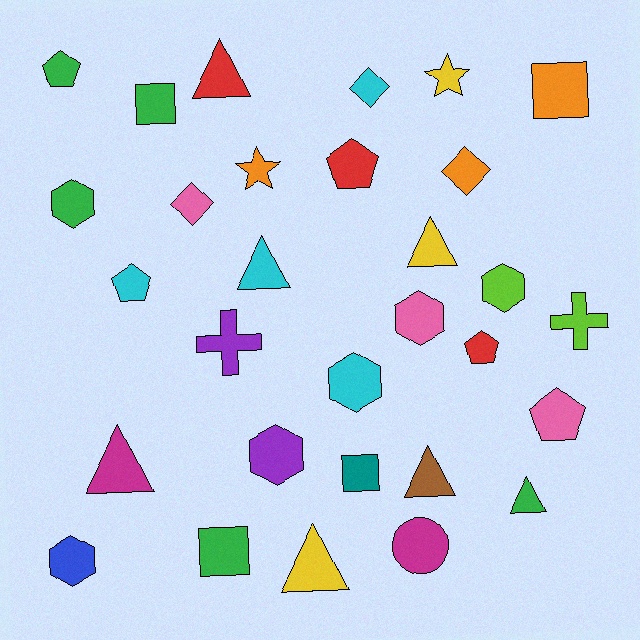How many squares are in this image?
There are 4 squares.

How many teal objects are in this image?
There is 1 teal object.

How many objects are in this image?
There are 30 objects.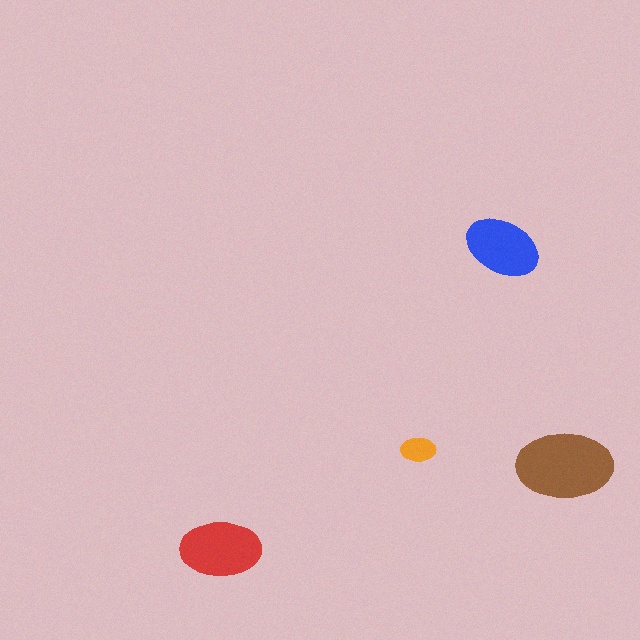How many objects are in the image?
There are 4 objects in the image.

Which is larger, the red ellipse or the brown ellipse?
The brown one.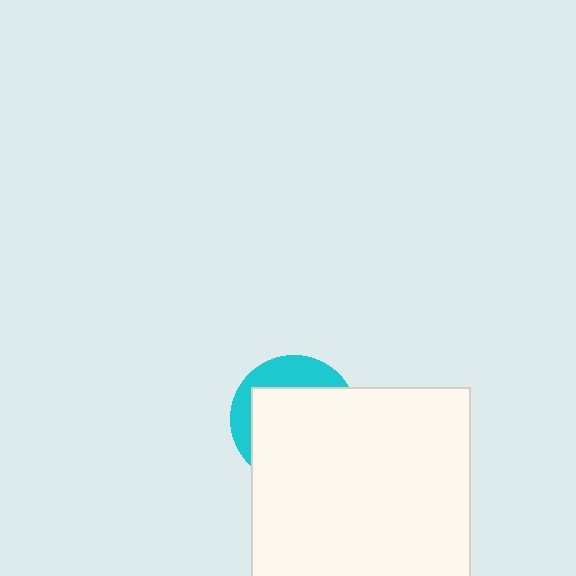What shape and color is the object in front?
The object in front is a white rectangle.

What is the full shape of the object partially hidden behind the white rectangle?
The partially hidden object is a cyan circle.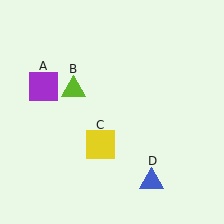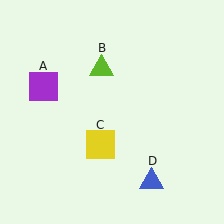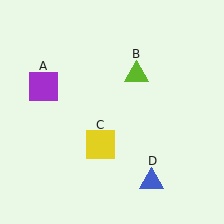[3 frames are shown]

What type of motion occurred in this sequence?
The lime triangle (object B) rotated clockwise around the center of the scene.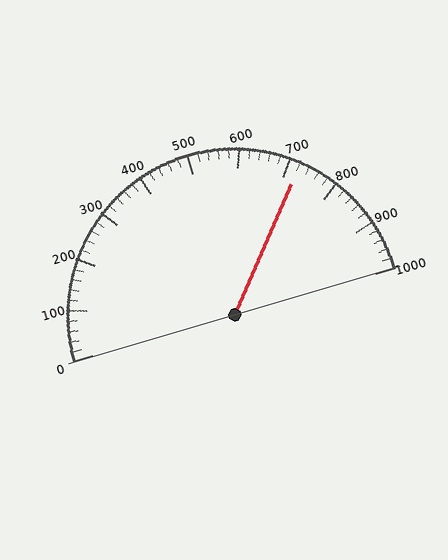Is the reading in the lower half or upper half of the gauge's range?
The reading is in the upper half of the range (0 to 1000).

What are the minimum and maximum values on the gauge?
The gauge ranges from 0 to 1000.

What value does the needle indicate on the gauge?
The needle indicates approximately 720.